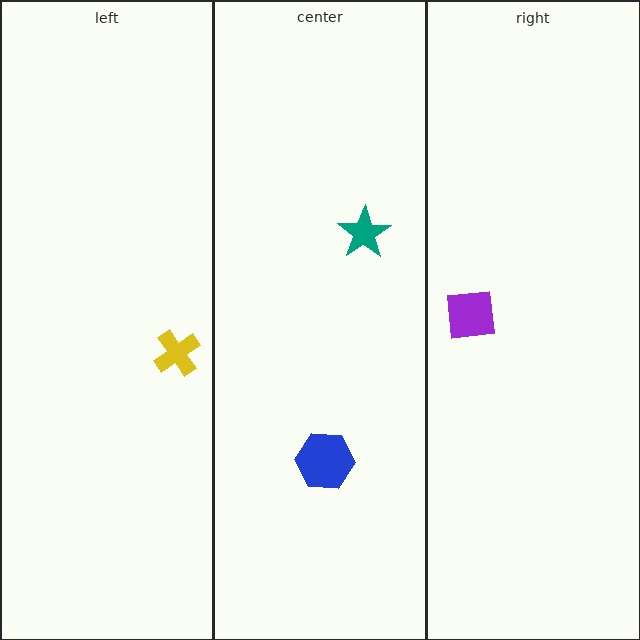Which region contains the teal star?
The center region.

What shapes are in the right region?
The purple square.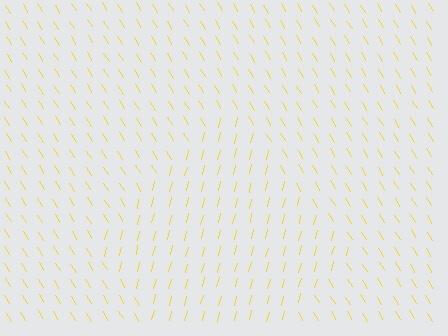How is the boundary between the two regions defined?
The boundary is defined purely by a change in line orientation (approximately 45 degrees difference). All lines are the same color and thickness.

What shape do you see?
I see a diamond.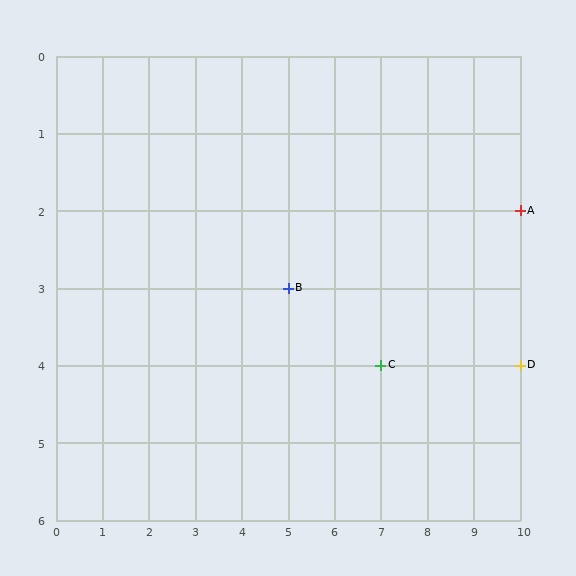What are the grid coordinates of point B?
Point B is at grid coordinates (5, 3).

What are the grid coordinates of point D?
Point D is at grid coordinates (10, 4).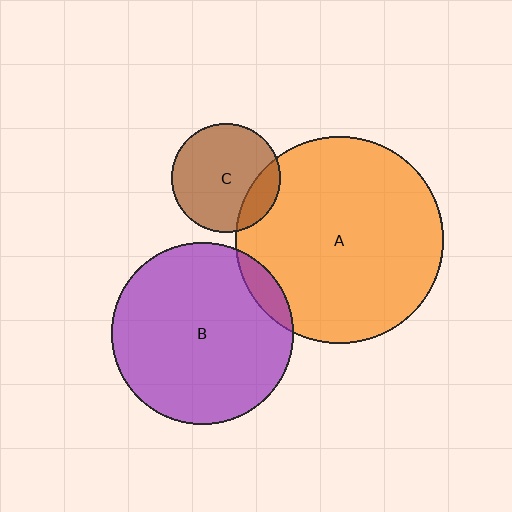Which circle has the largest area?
Circle A (orange).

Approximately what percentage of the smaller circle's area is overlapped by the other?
Approximately 20%.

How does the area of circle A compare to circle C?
Approximately 3.7 times.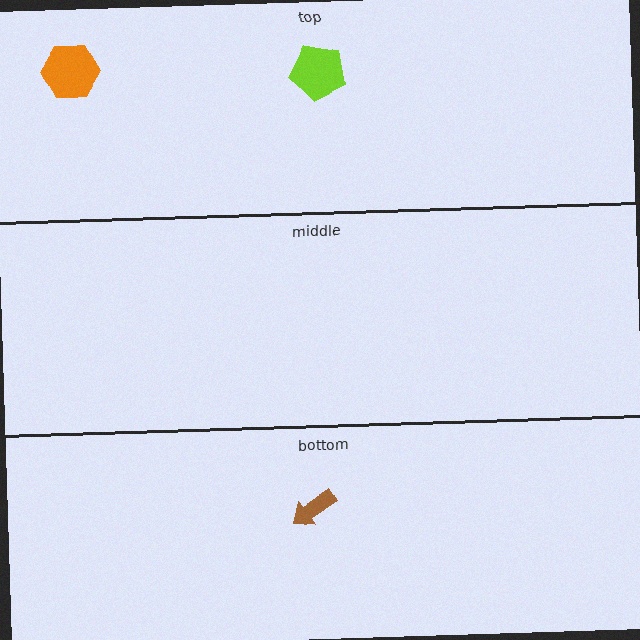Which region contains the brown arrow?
The bottom region.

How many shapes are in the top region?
2.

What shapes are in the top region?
The orange hexagon, the lime pentagon.